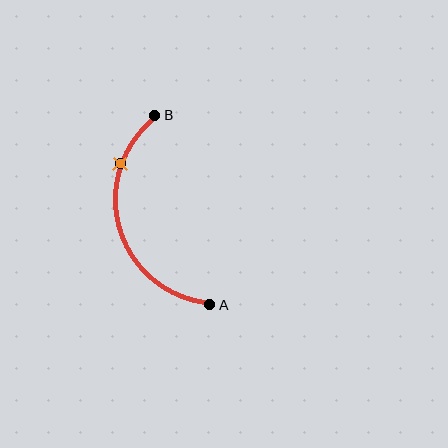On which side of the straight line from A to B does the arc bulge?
The arc bulges to the left of the straight line connecting A and B.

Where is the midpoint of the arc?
The arc midpoint is the point on the curve farthest from the straight line joining A and B. It sits to the left of that line.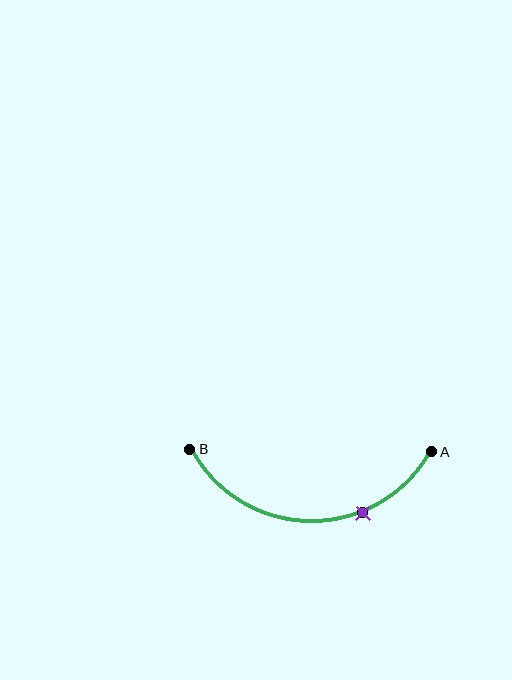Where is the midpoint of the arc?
The arc midpoint is the point on the curve farthest from the straight line joining A and B. It sits below that line.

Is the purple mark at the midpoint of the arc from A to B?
No. The purple mark lies on the arc but is closer to endpoint A. The arc midpoint would be at the point on the curve equidistant along the arc from both A and B.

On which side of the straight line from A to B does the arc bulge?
The arc bulges below the straight line connecting A and B.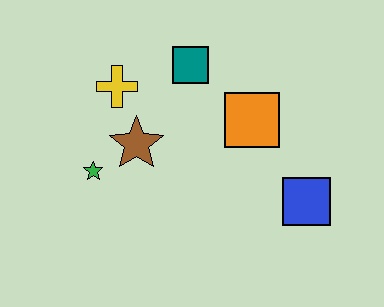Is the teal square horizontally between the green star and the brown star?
No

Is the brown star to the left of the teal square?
Yes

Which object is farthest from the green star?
The blue square is farthest from the green star.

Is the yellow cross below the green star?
No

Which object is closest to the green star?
The brown star is closest to the green star.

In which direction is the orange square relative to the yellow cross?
The orange square is to the right of the yellow cross.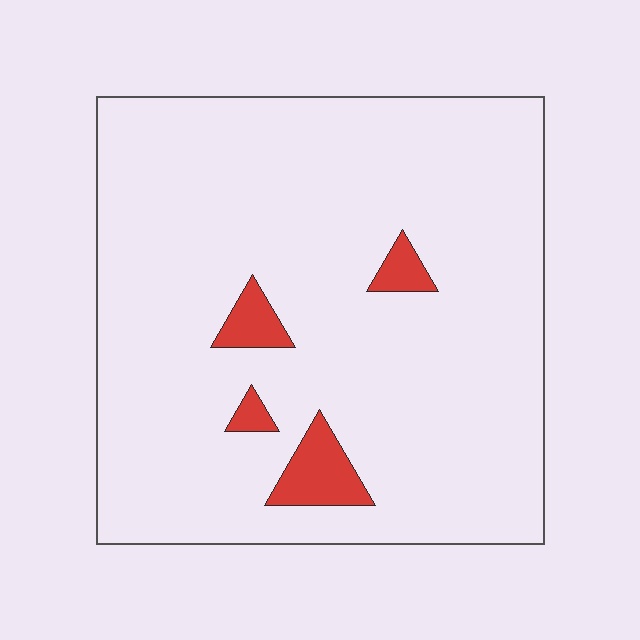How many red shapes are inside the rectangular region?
4.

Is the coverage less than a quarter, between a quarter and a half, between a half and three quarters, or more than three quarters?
Less than a quarter.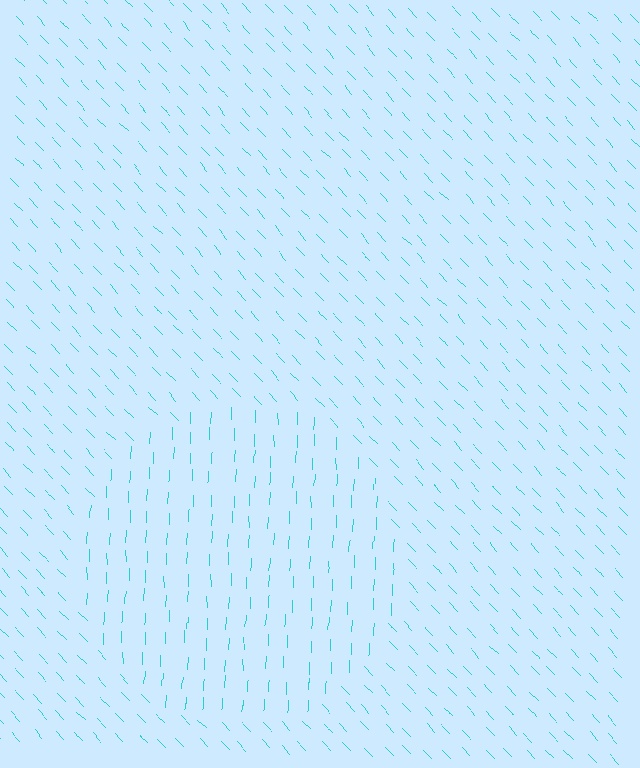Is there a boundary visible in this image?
Yes, there is a texture boundary formed by a change in line orientation.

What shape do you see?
I see a circle.